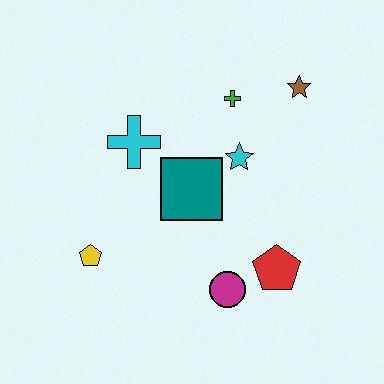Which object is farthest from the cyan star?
The yellow pentagon is farthest from the cyan star.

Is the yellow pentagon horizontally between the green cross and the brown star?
No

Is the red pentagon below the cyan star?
Yes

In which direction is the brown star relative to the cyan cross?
The brown star is to the right of the cyan cross.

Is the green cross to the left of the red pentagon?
Yes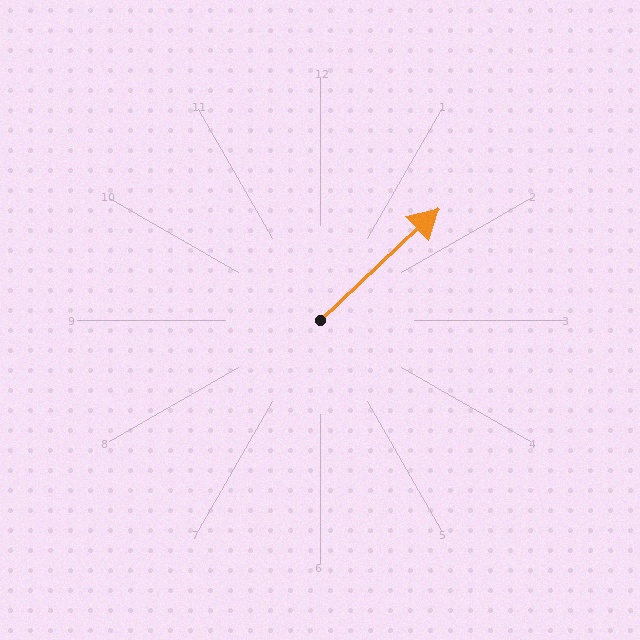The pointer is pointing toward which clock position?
Roughly 2 o'clock.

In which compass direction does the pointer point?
Northeast.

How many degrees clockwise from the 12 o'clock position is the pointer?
Approximately 47 degrees.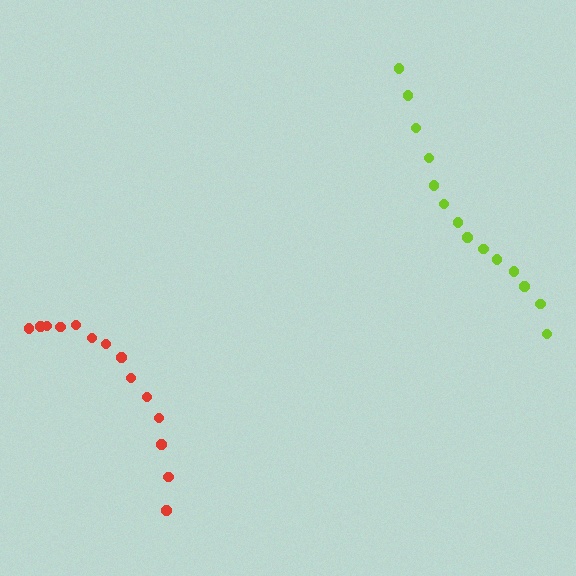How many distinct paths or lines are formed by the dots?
There are 2 distinct paths.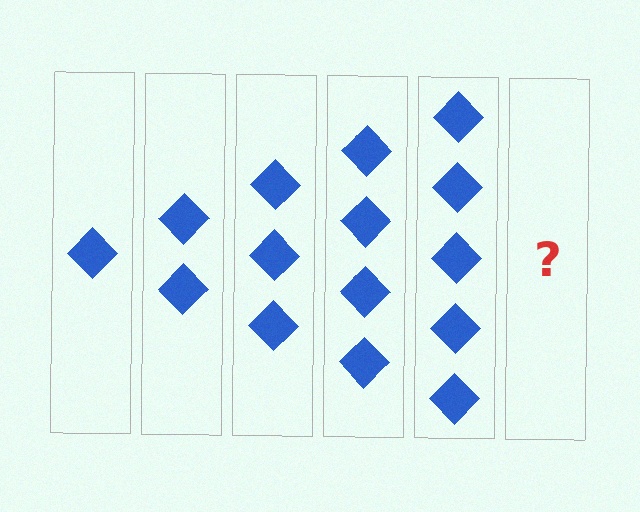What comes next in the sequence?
The next element should be 6 diamonds.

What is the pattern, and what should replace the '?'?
The pattern is that each step adds one more diamond. The '?' should be 6 diamonds.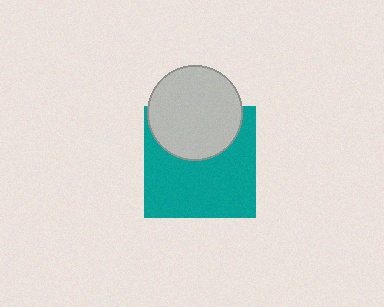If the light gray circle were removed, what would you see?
You would see the complete teal square.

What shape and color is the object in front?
The object in front is a light gray circle.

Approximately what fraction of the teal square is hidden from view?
Roughly 35% of the teal square is hidden behind the light gray circle.